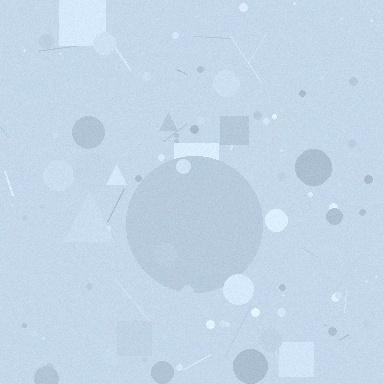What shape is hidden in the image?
A circle is hidden in the image.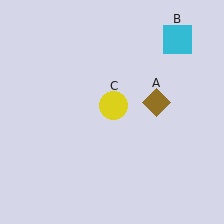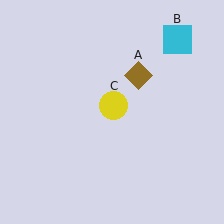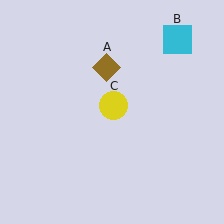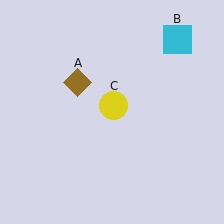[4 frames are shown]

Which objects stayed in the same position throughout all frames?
Cyan square (object B) and yellow circle (object C) remained stationary.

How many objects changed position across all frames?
1 object changed position: brown diamond (object A).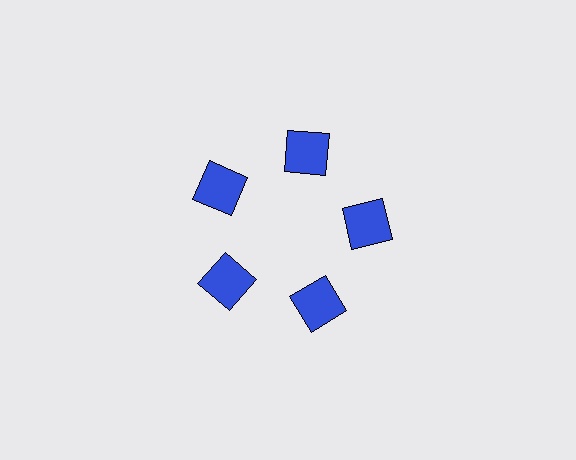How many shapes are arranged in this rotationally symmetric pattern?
There are 5 shapes, arranged in 5 groups of 1.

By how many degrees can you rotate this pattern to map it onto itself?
The pattern maps onto itself every 72 degrees of rotation.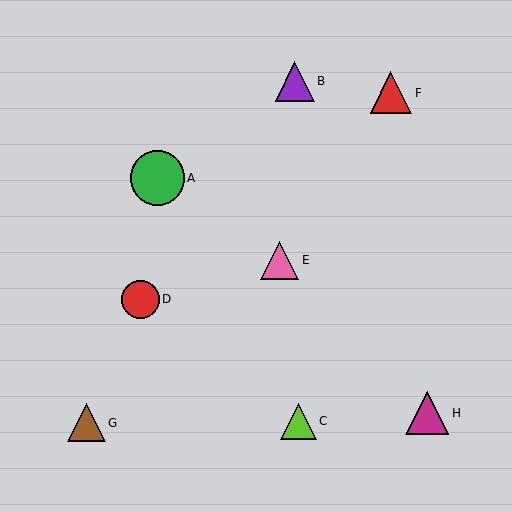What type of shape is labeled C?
Shape C is a lime triangle.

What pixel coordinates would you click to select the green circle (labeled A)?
Click at (157, 178) to select the green circle A.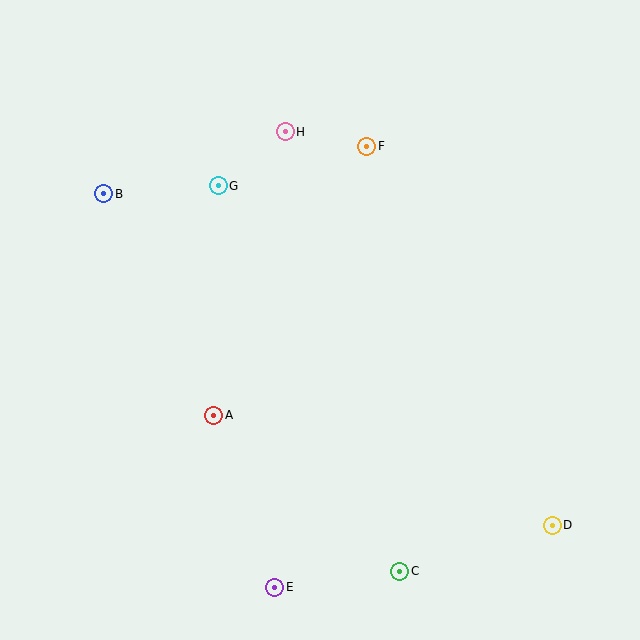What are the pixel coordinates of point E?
Point E is at (275, 587).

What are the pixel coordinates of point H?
Point H is at (285, 132).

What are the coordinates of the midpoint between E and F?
The midpoint between E and F is at (321, 367).